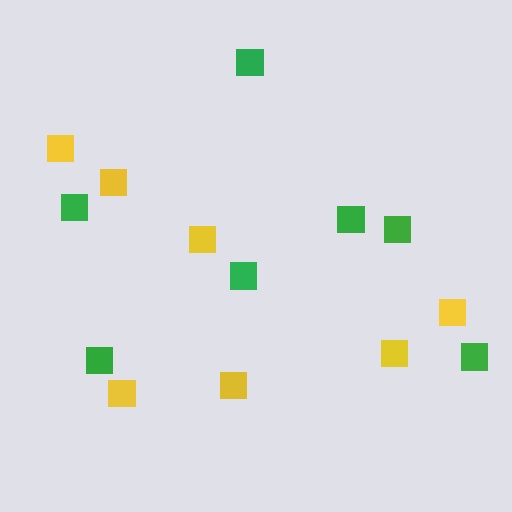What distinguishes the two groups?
There are 2 groups: one group of green squares (7) and one group of yellow squares (7).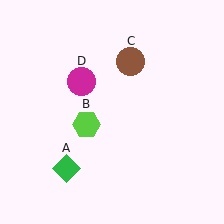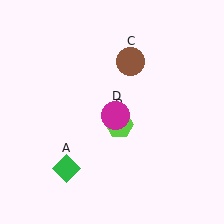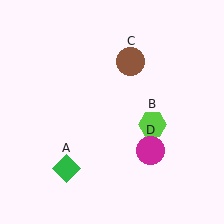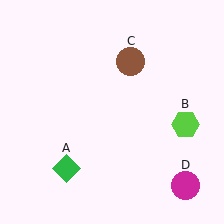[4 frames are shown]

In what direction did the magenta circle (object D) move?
The magenta circle (object D) moved down and to the right.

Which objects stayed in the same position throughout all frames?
Green diamond (object A) and brown circle (object C) remained stationary.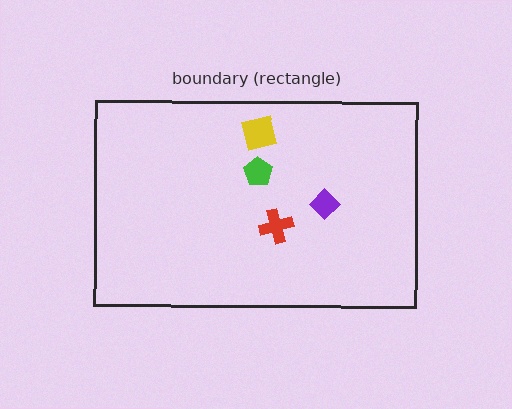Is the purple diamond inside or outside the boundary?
Inside.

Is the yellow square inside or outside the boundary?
Inside.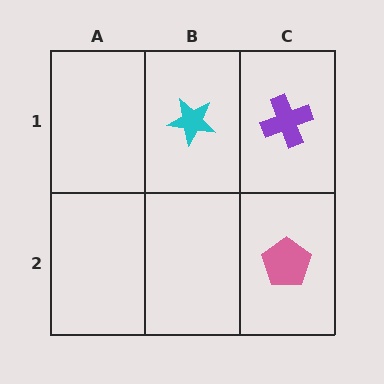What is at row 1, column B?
A cyan star.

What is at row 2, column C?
A pink pentagon.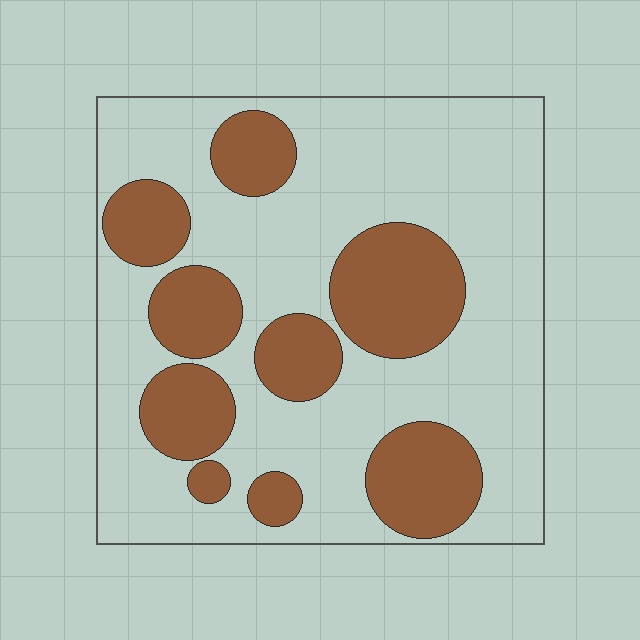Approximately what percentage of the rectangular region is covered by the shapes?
Approximately 30%.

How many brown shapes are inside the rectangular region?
9.